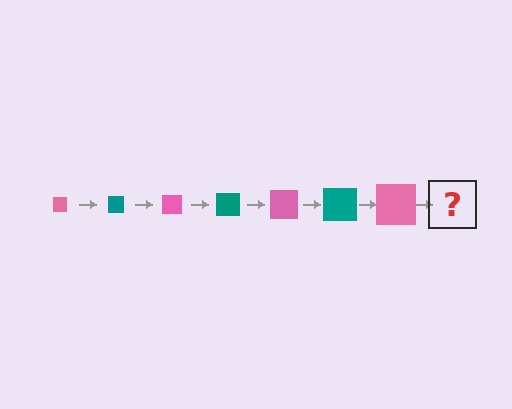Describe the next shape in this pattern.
It should be a teal square, larger than the previous one.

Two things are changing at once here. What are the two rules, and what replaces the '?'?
The two rules are that the square grows larger each step and the color cycles through pink and teal. The '?' should be a teal square, larger than the previous one.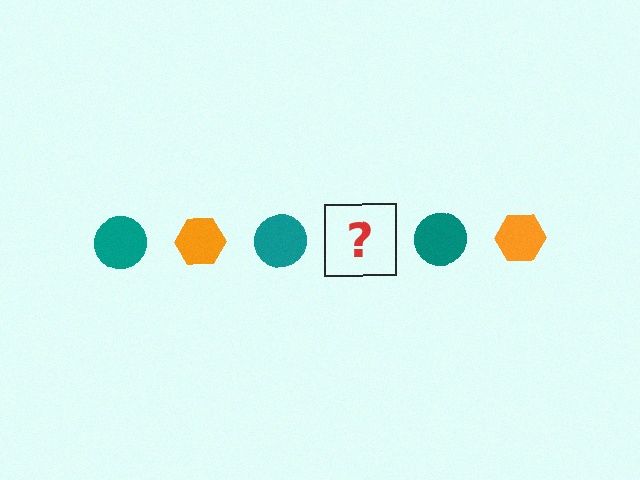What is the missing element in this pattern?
The missing element is an orange hexagon.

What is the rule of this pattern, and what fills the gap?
The rule is that the pattern alternates between teal circle and orange hexagon. The gap should be filled with an orange hexagon.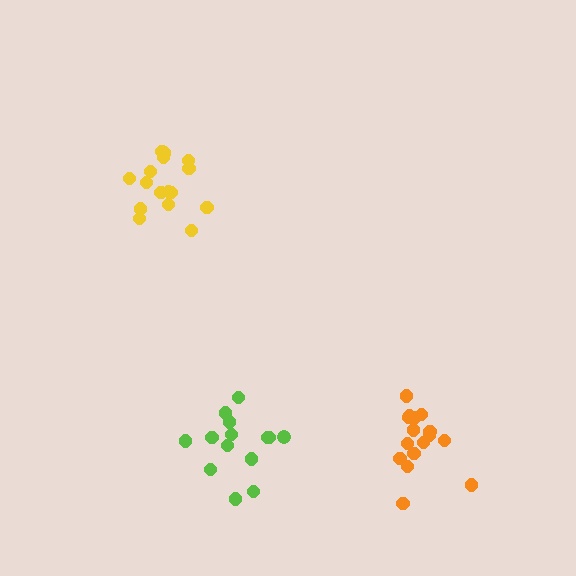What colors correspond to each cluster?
The clusters are colored: lime, yellow, orange.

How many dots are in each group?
Group 1: 14 dots, Group 2: 16 dots, Group 3: 16 dots (46 total).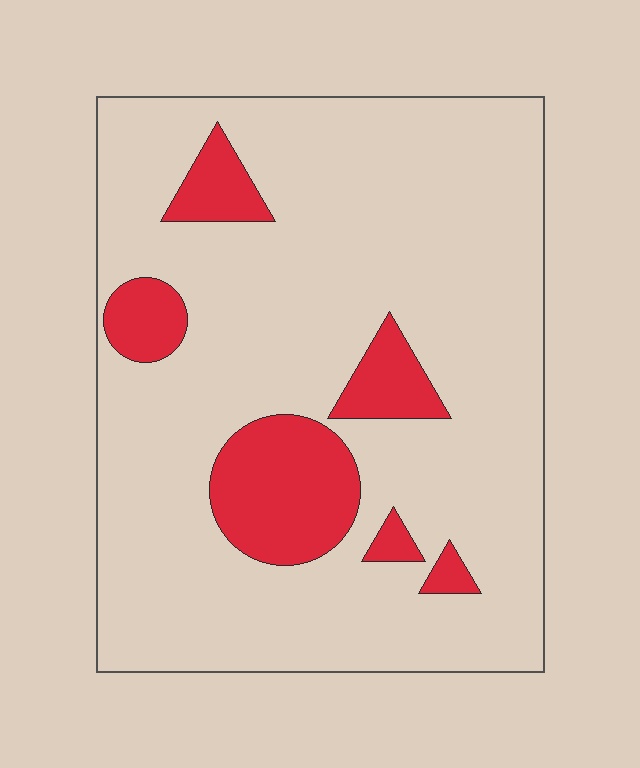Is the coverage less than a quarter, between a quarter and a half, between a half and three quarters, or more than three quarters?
Less than a quarter.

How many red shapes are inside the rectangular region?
6.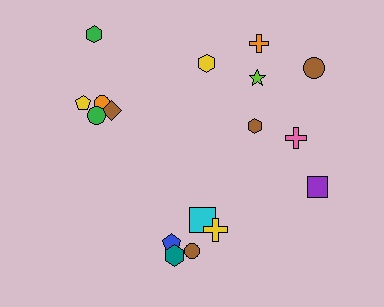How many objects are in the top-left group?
There are 5 objects.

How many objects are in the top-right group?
There are 7 objects.